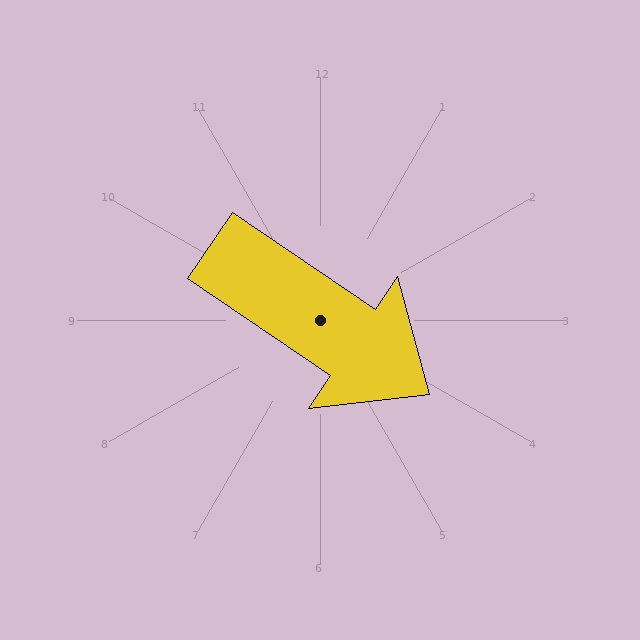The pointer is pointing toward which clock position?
Roughly 4 o'clock.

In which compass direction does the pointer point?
Southeast.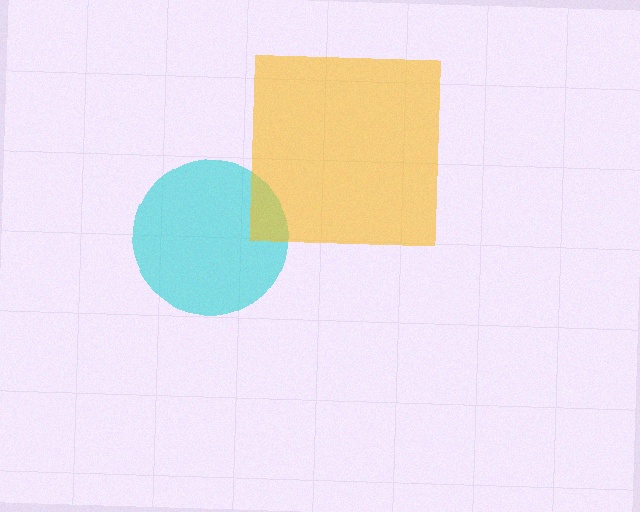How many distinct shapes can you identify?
There are 2 distinct shapes: a cyan circle, a yellow square.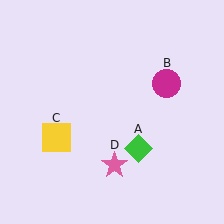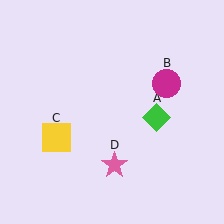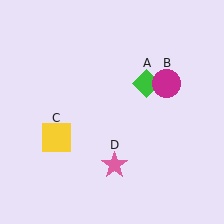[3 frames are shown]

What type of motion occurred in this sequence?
The green diamond (object A) rotated counterclockwise around the center of the scene.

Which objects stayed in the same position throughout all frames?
Magenta circle (object B) and yellow square (object C) and pink star (object D) remained stationary.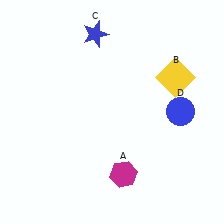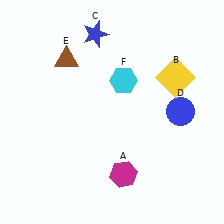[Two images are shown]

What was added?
A brown triangle (E), a cyan hexagon (F) were added in Image 2.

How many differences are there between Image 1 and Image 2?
There are 2 differences between the two images.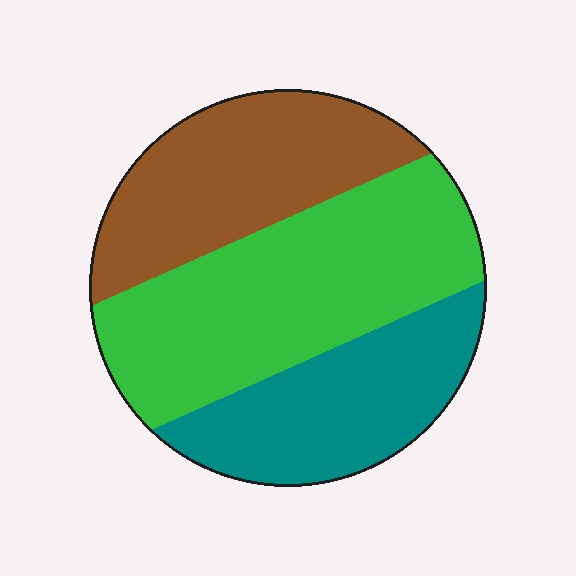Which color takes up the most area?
Green, at roughly 45%.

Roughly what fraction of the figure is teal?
Teal takes up between a sixth and a third of the figure.